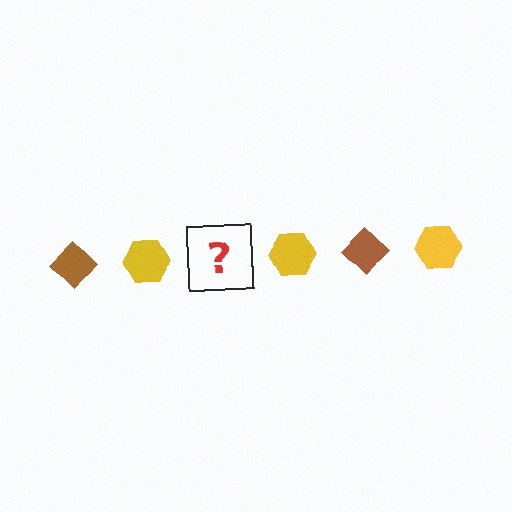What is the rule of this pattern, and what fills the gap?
The rule is that the pattern alternates between brown diamond and yellow hexagon. The gap should be filled with a brown diamond.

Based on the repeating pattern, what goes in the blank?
The blank should be a brown diamond.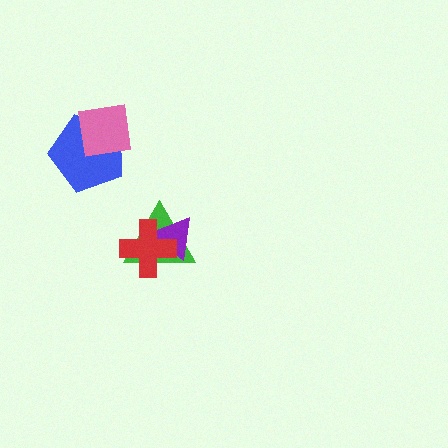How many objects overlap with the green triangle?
2 objects overlap with the green triangle.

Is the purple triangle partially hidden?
Yes, it is partially covered by another shape.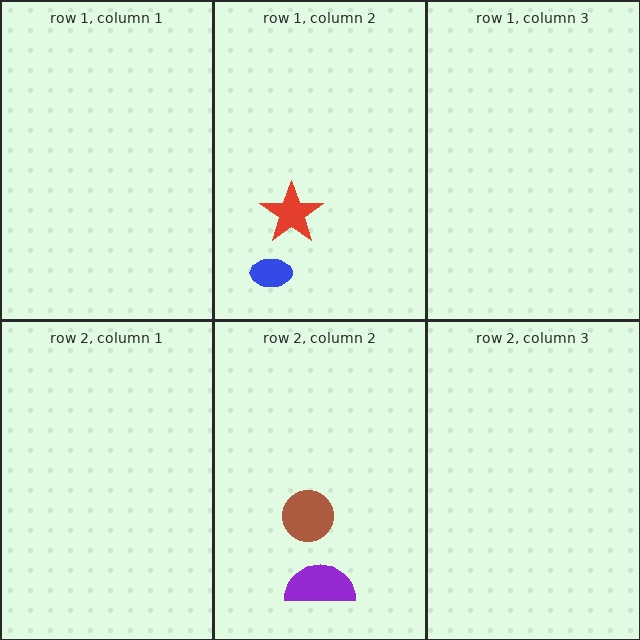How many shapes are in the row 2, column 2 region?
2.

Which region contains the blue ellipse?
The row 1, column 2 region.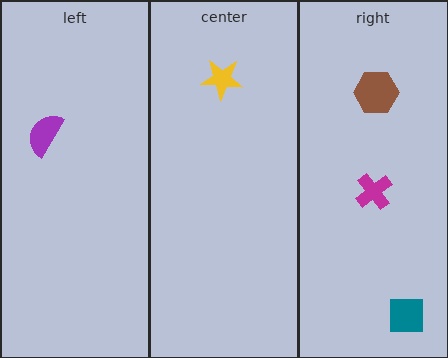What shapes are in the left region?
The purple semicircle.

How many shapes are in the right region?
3.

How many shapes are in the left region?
1.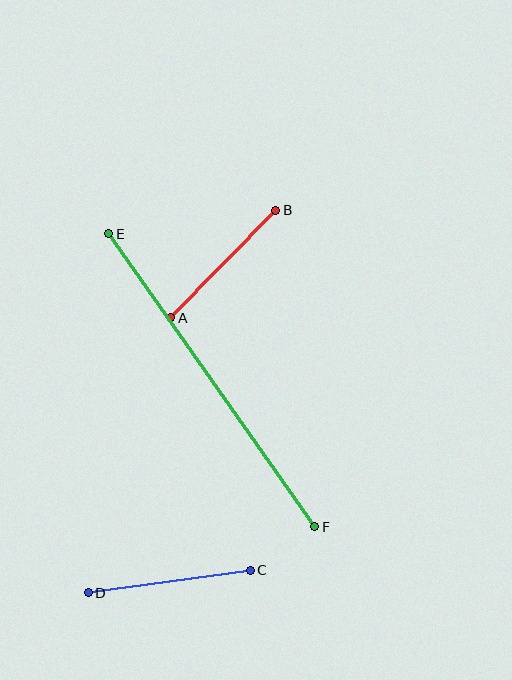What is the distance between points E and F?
The distance is approximately 358 pixels.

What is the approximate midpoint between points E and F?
The midpoint is at approximately (212, 380) pixels.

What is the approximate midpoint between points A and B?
The midpoint is at approximately (223, 264) pixels.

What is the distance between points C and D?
The distance is approximately 163 pixels.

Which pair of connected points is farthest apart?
Points E and F are farthest apart.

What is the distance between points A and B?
The distance is approximately 150 pixels.